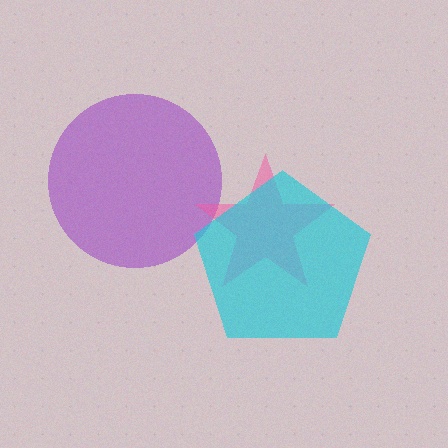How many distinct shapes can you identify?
There are 3 distinct shapes: a purple circle, a pink star, a cyan pentagon.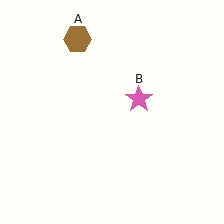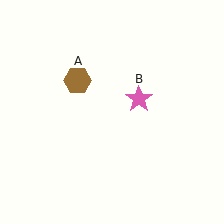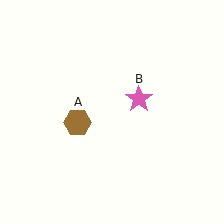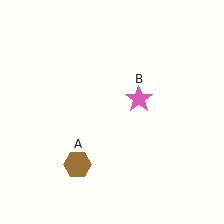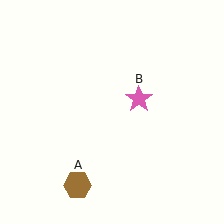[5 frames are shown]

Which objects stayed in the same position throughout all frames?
Pink star (object B) remained stationary.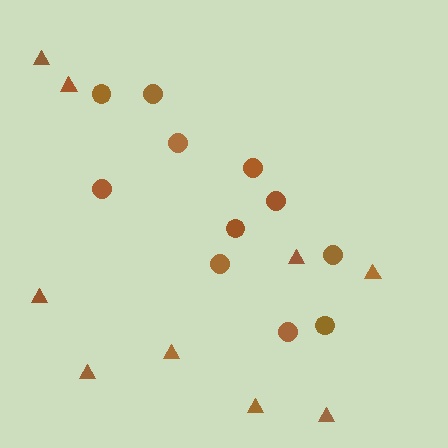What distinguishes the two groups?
There are 2 groups: one group of circles (11) and one group of triangles (9).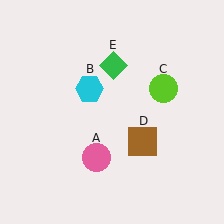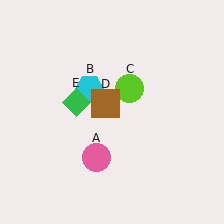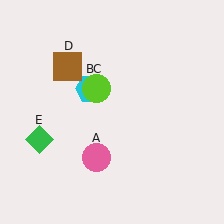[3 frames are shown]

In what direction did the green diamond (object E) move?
The green diamond (object E) moved down and to the left.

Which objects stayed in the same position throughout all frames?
Pink circle (object A) and cyan hexagon (object B) remained stationary.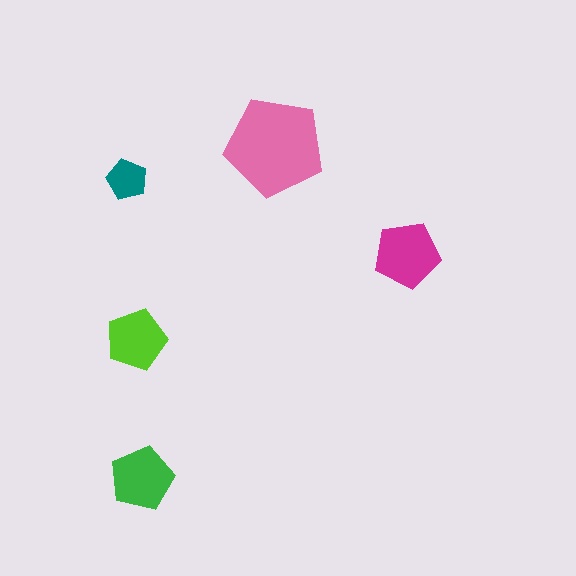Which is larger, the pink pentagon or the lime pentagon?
The pink one.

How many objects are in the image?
There are 5 objects in the image.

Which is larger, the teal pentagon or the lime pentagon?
The lime one.